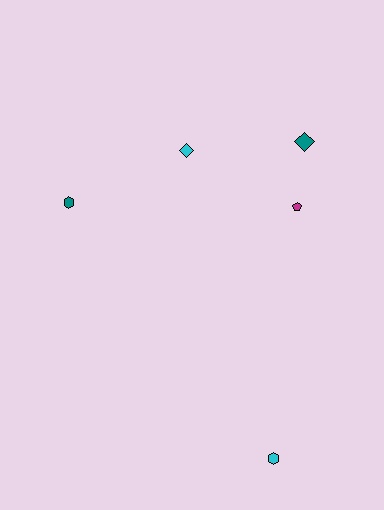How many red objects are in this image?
There are no red objects.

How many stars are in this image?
There are no stars.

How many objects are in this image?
There are 5 objects.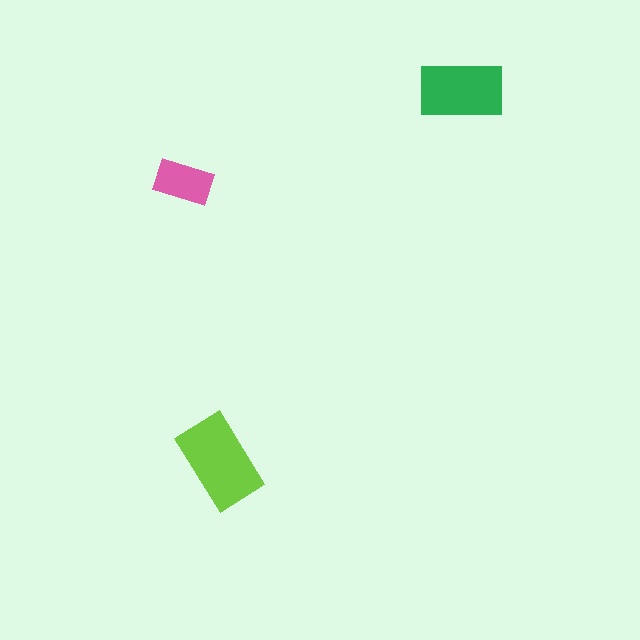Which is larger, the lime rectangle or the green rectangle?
The lime one.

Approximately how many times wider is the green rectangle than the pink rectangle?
About 1.5 times wider.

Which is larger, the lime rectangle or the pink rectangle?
The lime one.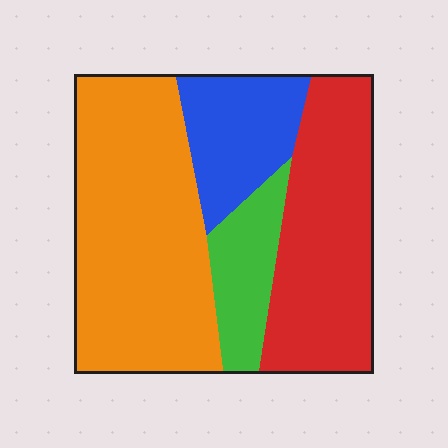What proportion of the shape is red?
Red covers around 30% of the shape.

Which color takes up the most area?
Orange, at roughly 45%.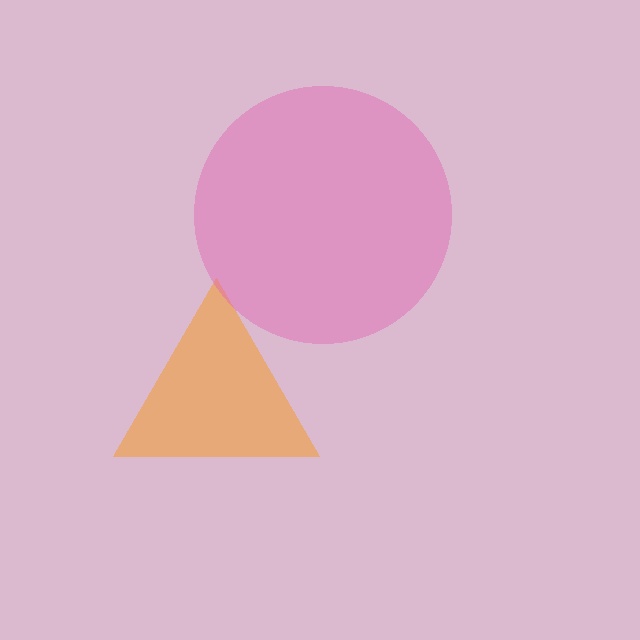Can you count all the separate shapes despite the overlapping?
Yes, there are 2 separate shapes.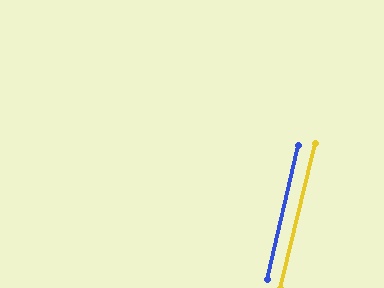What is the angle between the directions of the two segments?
Approximately 0 degrees.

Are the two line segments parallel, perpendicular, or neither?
Parallel — their directions differ by only 0.2°.